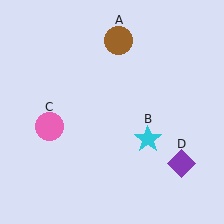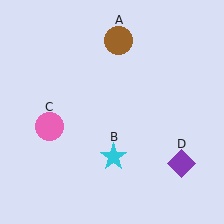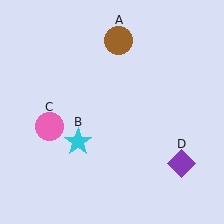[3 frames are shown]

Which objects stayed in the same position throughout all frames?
Brown circle (object A) and pink circle (object C) and purple diamond (object D) remained stationary.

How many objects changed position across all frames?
1 object changed position: cyan star (object B).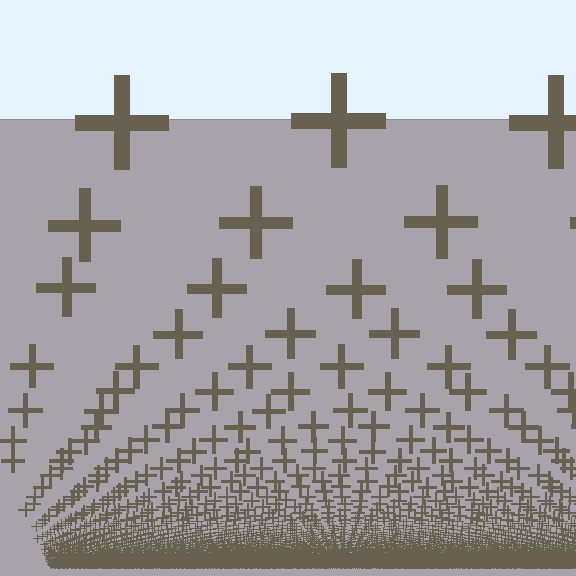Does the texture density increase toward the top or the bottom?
Density increases toward the bottom.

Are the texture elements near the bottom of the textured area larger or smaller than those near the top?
Smaller. The gradient is inverted — elements near the bottom are smaller and denser.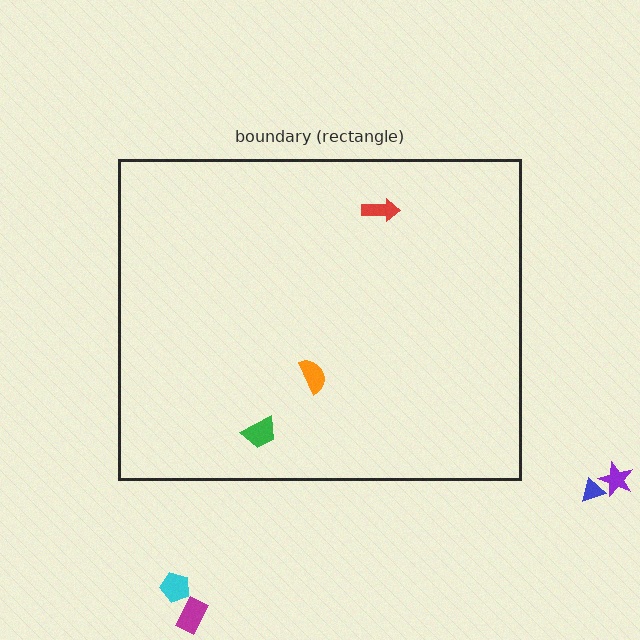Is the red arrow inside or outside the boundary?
Inside.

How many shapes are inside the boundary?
3 inside, 4 outside.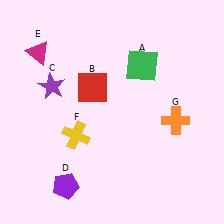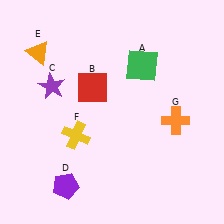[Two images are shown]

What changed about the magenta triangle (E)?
In Image 1, E is magenta. In Image 2, it changed to orange.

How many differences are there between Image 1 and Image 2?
There is 1 difference between the two images.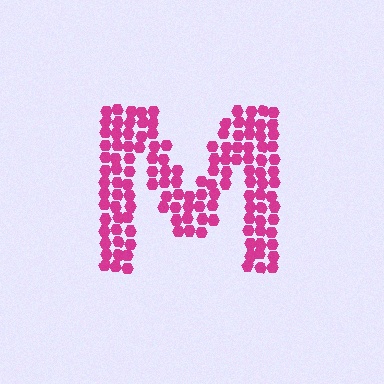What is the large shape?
The large shape is the letter M.